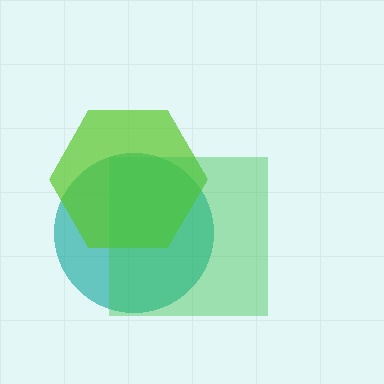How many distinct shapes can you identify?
There are 3 distinct shapes: a teal circle, a lime hexagon, a green square.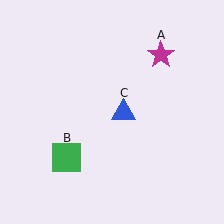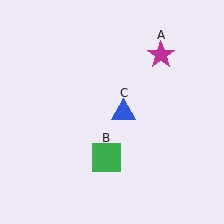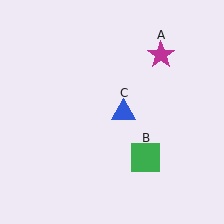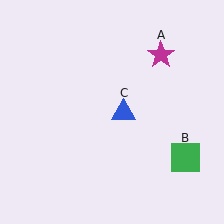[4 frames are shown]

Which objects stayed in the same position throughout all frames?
Magenta star (object A) and blue triangle (object C) remained stationary.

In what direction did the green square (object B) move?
The green square (object B) moved right.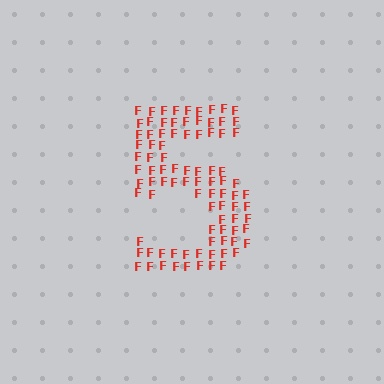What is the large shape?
The large shape is the digit 5.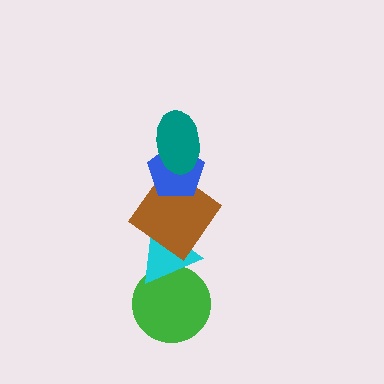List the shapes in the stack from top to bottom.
From top to bottom: the teal ellipse, the blue pentagon, the brown diamond, the cyan triangle, the green circle.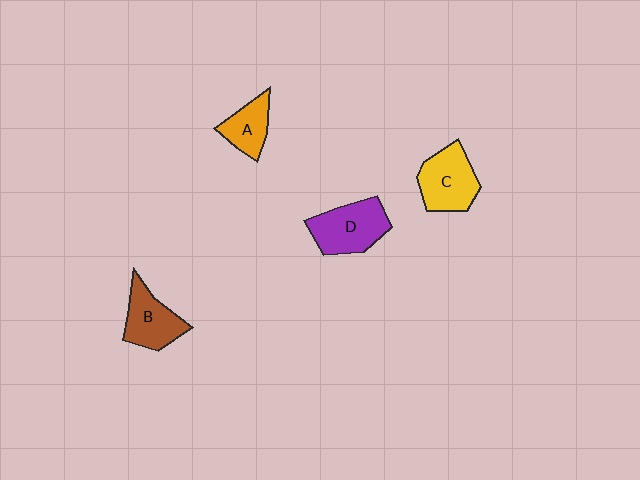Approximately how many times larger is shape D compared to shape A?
Approximately 1.6 times.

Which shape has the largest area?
Shape D (purple).